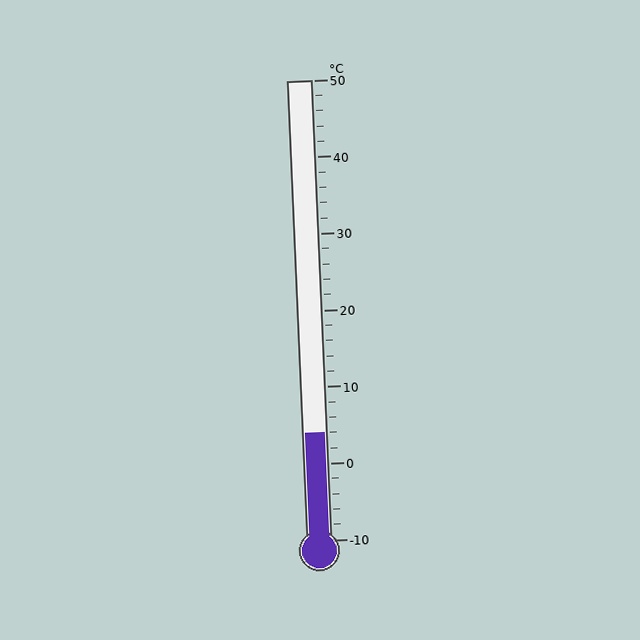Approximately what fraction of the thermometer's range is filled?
The thermometer is filled to approximately 25% of its range.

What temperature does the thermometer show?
The thermometer shows approximately 4°C.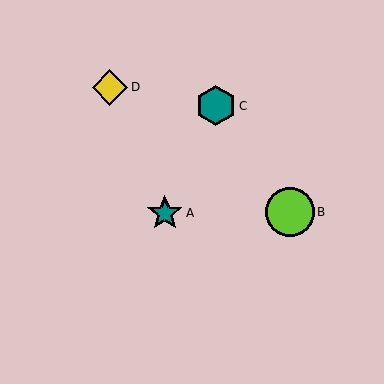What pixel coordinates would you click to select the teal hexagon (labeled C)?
Click at (216, 106) to select the teal hexagon C.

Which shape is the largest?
The lime circle (labeled B) is the largest.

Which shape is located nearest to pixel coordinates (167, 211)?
The teal star (labeled A) at (165, 213) is nearest to that location.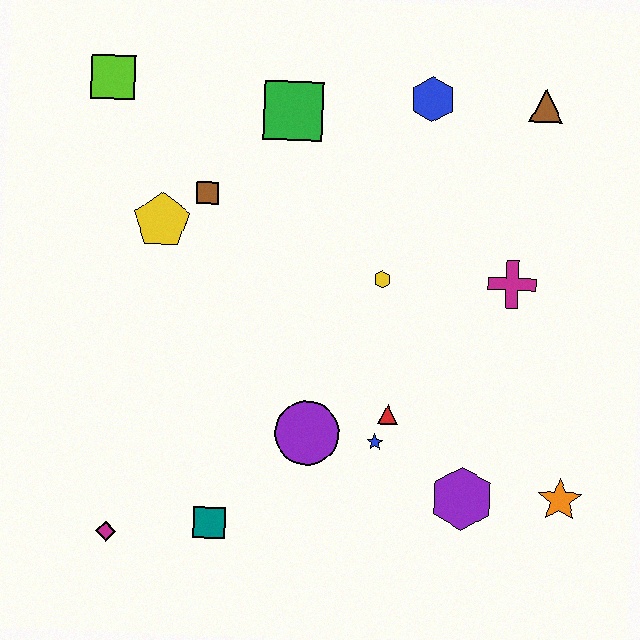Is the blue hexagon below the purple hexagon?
No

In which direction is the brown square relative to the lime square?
The brown square is below the lime square.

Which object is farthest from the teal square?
The brown triangle is farthest from the teal square.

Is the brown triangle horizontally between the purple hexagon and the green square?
No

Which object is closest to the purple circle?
The blue star is closest to the purple circle.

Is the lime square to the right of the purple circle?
No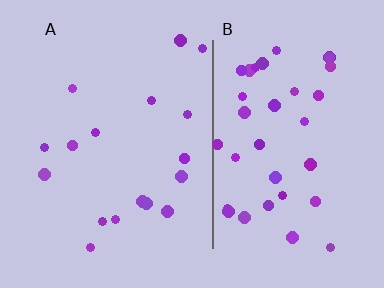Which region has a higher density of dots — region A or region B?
B (the right).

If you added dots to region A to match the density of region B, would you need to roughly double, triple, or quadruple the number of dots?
Approximately double.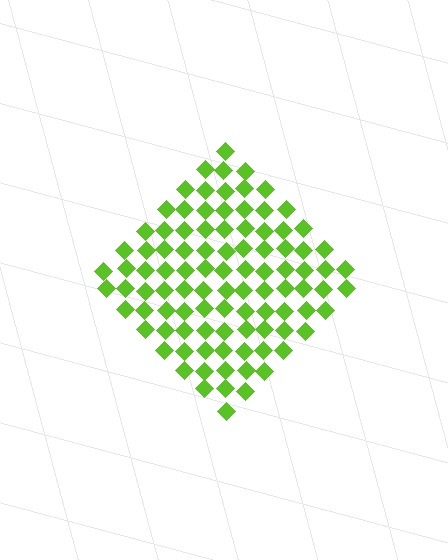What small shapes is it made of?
It is made of small diamonds.